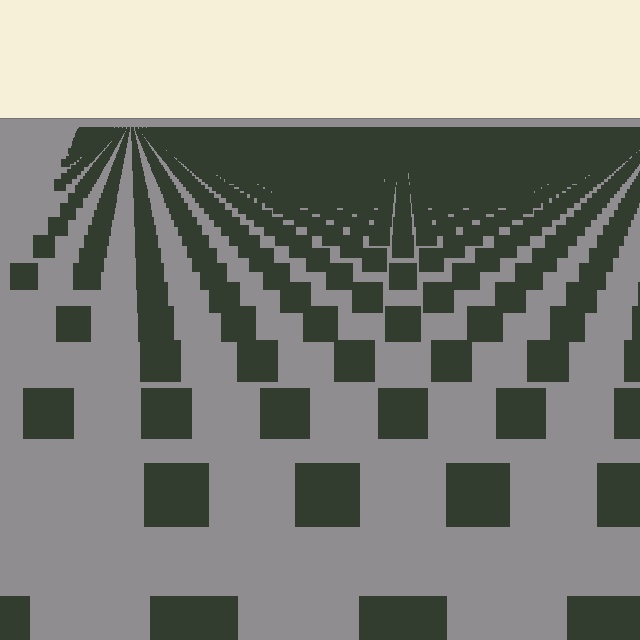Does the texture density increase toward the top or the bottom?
Density increases toward the top.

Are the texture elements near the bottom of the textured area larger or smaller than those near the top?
Larger. Near the bottom, elements are closer to the viewer and appear at a bigger on-screen size.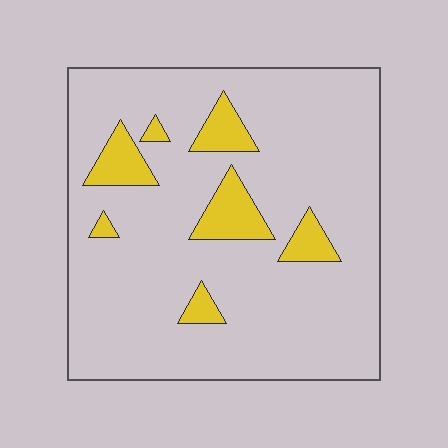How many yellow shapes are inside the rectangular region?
7.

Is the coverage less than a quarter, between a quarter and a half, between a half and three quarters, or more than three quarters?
Less than a quarter.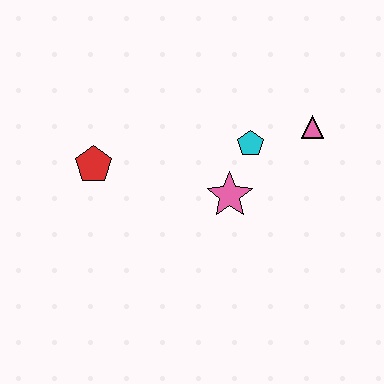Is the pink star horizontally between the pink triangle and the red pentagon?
Yes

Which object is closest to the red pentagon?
The pink star is closest to the red pentagon.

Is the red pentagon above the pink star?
Yes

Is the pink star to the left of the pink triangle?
Yes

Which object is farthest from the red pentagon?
The pink triangle is farthest from the red pentagon.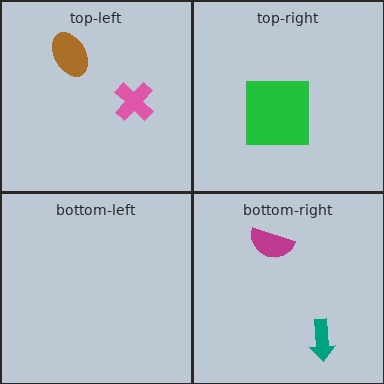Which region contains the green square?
The top-right region.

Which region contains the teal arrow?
The bottom-right region.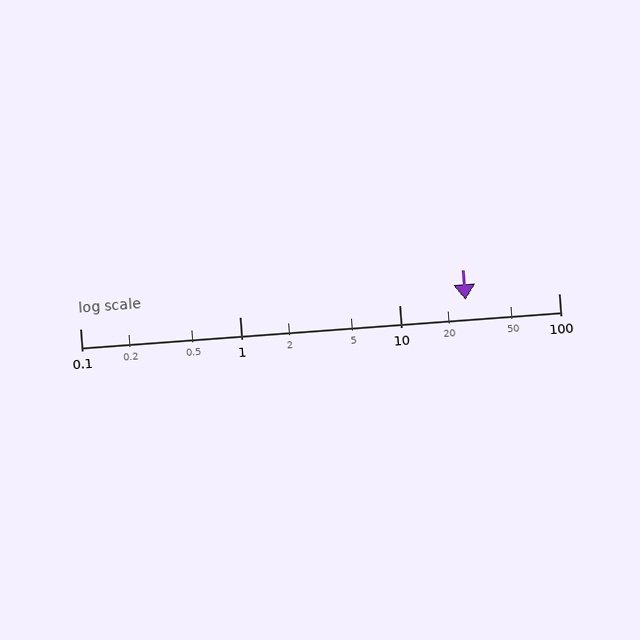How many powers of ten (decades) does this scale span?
The scale spans 3 decades, from 0.1 to 100.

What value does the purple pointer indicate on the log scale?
The pointer indicates approximately 26.